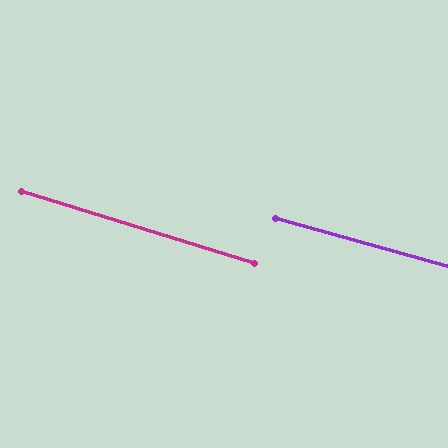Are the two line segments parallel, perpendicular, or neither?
Parallel — their directions differ by only 1.4°.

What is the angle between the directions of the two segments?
Approximately 1 degree.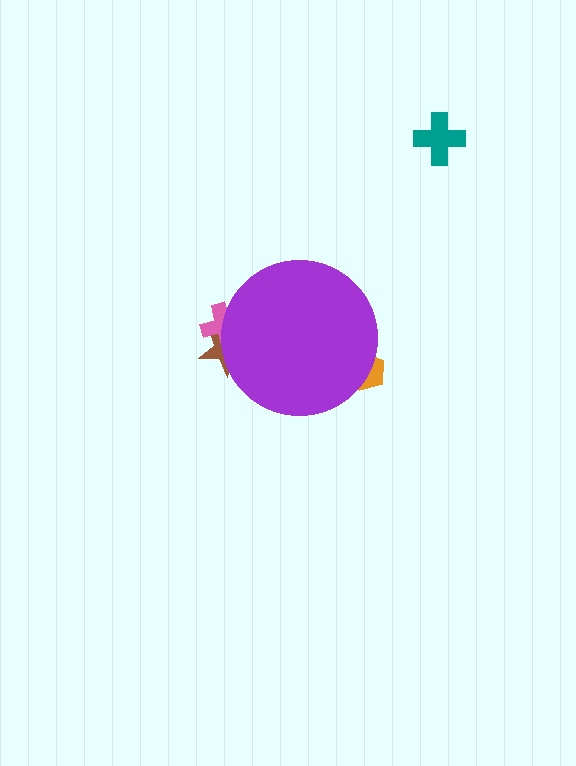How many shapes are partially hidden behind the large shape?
3 shapes are partially hidden.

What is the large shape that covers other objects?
A purple circle.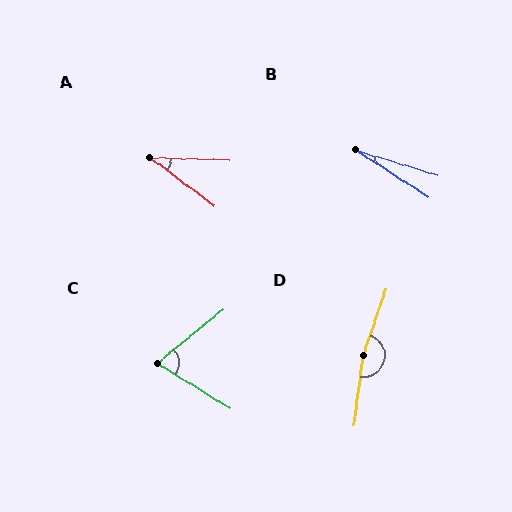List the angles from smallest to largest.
B (16°), A (35°), C (71°), D (168°).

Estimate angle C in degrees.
Approximately 71 degrees.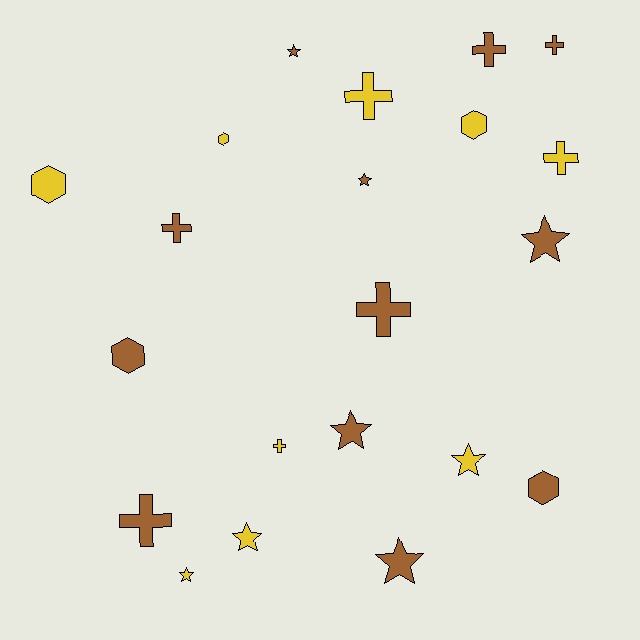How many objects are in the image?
There are 21 objects.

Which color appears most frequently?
Brown, with 12 objects.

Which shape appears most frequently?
Cross, with 8 objects.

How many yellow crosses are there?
There are 3 yellow crosses.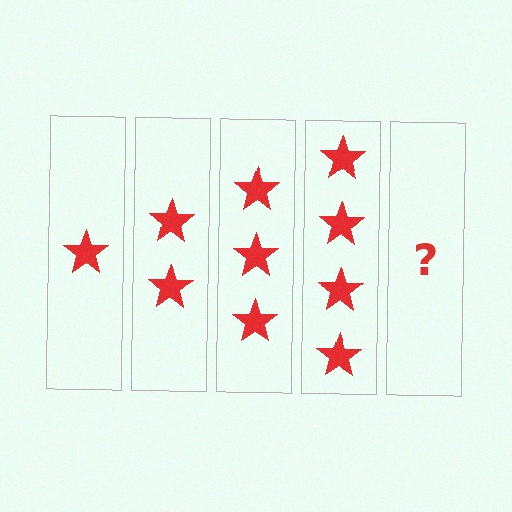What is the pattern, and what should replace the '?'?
The pattern is that each step adds one more star. The '?' should be 5 stars.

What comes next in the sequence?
The next element should be 5 stars.